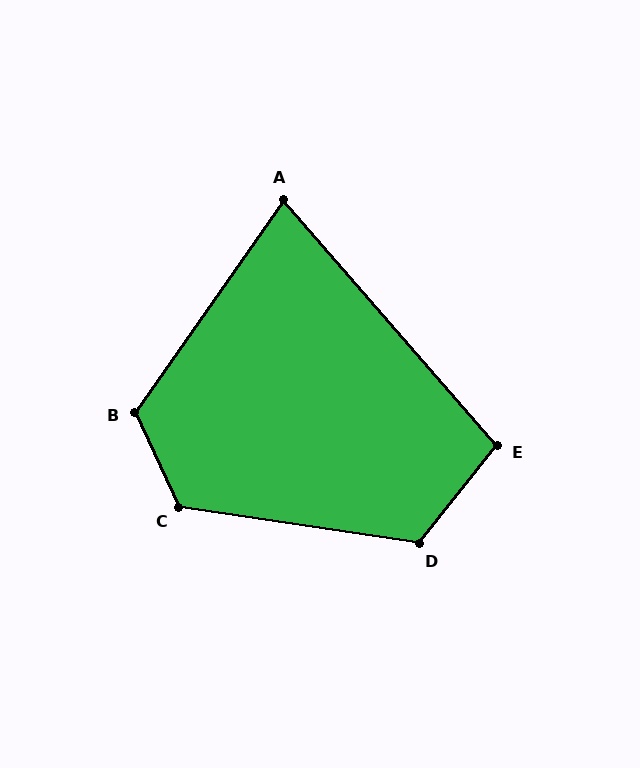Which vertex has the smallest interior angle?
A, at approximately 76 degrees.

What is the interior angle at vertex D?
Approximately 120 degrees (obtuse).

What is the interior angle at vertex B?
Approximately 120 degrees (obtuse).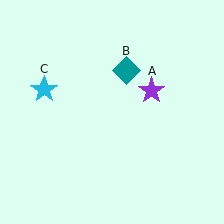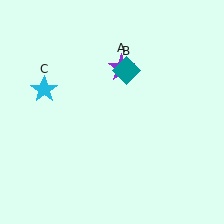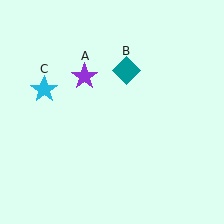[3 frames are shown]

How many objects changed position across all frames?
1 object changed position: purple star (object A).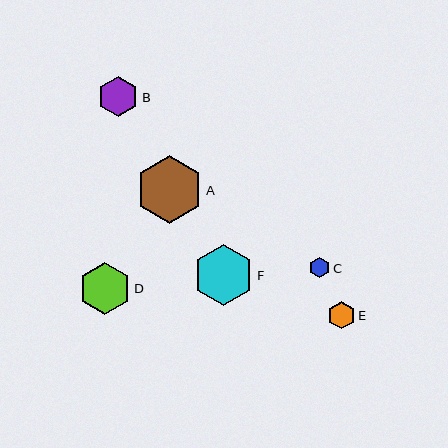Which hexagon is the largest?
Hexagon A is the largest with a size of approximately 68 pixels.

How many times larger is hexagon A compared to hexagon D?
Hexagon A is approximately 1.3 times the size of hexagon D.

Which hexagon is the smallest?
Hexagon C is the smallest with a size of approximately 21 pixels.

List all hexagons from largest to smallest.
From largest to smallest: A, F, D, B, E, C.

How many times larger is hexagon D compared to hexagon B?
Hexagon D is approximately 1.3 times the size of hexagon B.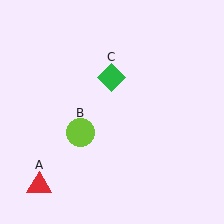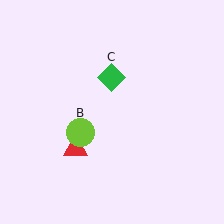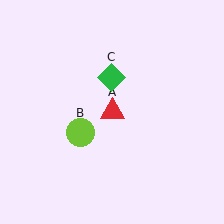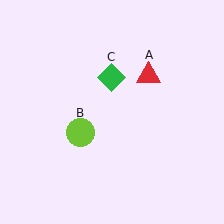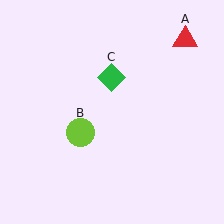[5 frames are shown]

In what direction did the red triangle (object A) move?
The red triangle (object A) moved up and to the right.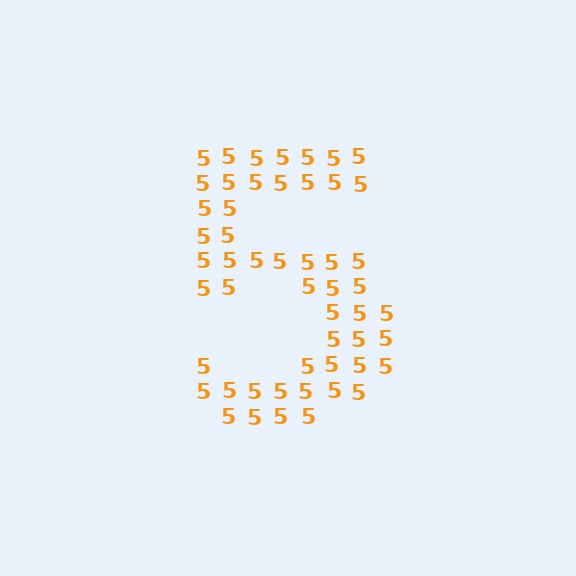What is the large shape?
The large shape is the digit 5.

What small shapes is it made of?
It is made of small digit 5's.